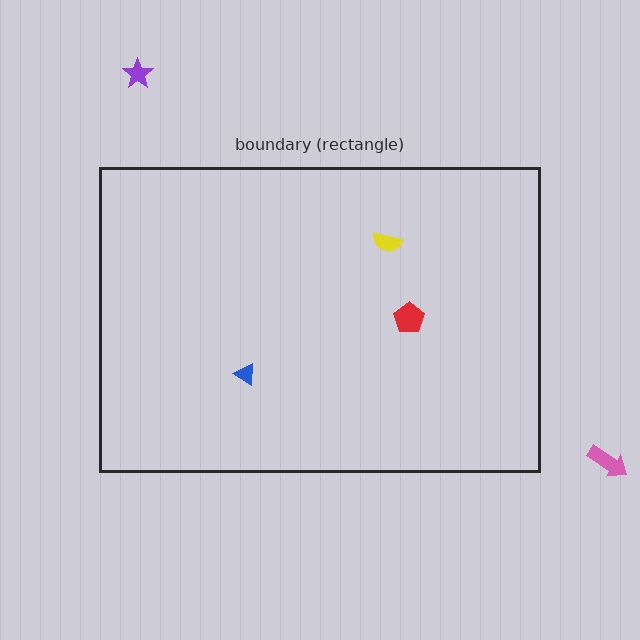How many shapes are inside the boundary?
3 inside, 2 outside.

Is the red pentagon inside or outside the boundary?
Inside.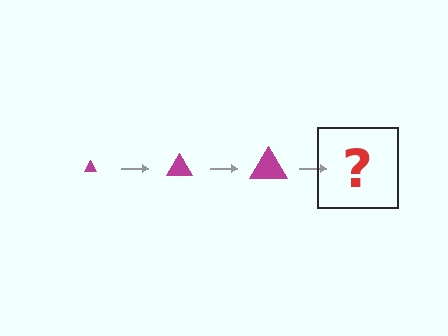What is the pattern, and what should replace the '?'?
The pattern is that the triangle gets progressively larger each step. The '?' should be a magenta triangle, larger than the previous one.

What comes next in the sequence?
The next element should be a magenta triangle, larger than the previous one.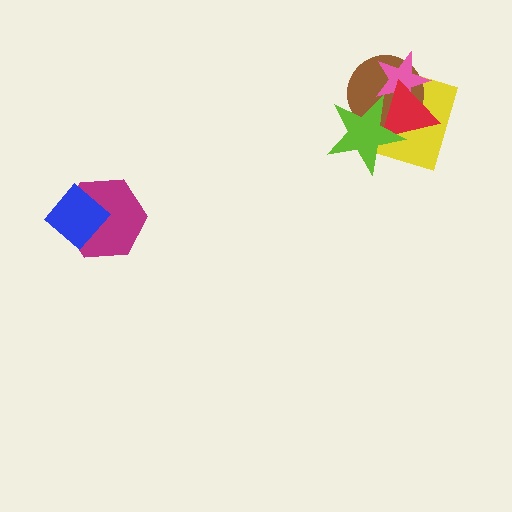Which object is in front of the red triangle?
The lime star is in front of the red triangle.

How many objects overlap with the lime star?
3 objects overlap with the lime star.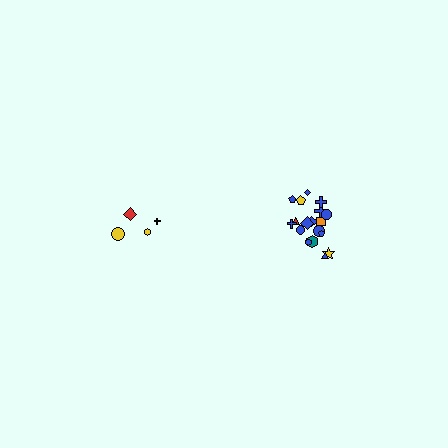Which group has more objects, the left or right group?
The right group.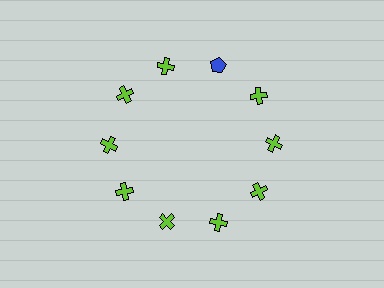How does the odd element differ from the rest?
It differs in both color (blue instead of lime) and shape (pentagon instead of cross).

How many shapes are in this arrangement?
There are 10 shapes arranged in a ring pattern.